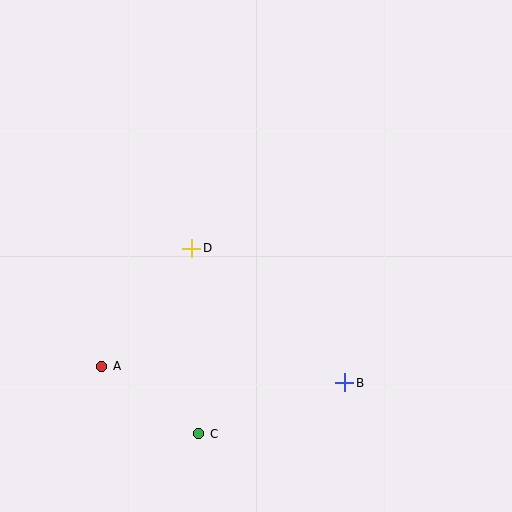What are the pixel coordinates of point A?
Point A is at (102, 366).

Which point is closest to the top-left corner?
Point D is closest to the top-left corner.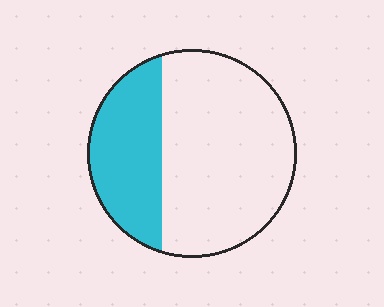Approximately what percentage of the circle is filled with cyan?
Approximately 30%.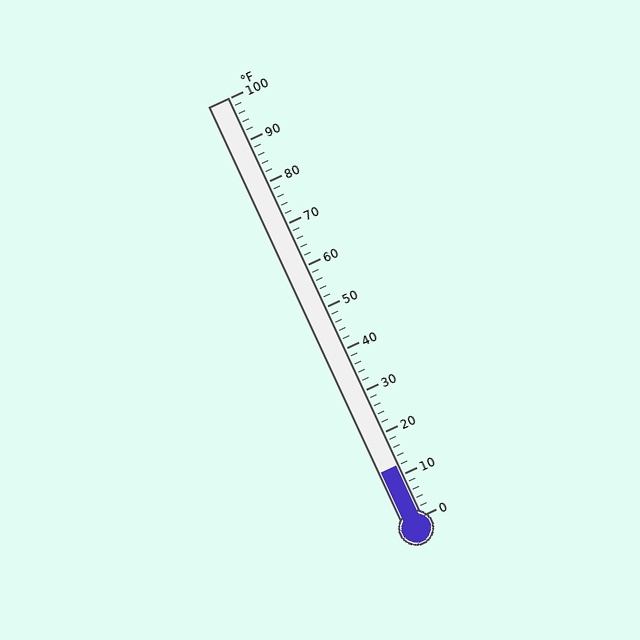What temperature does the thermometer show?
The thermometer shows approximately 12°F.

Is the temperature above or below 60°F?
The temperature is below 60°F.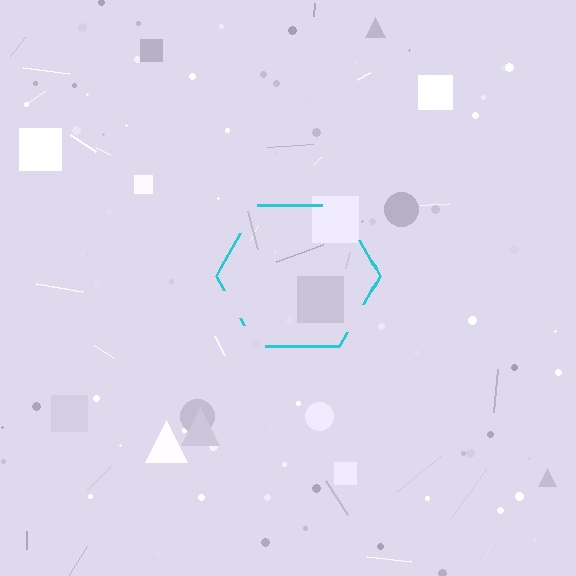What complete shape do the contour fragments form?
The contour fragments form a hexagon.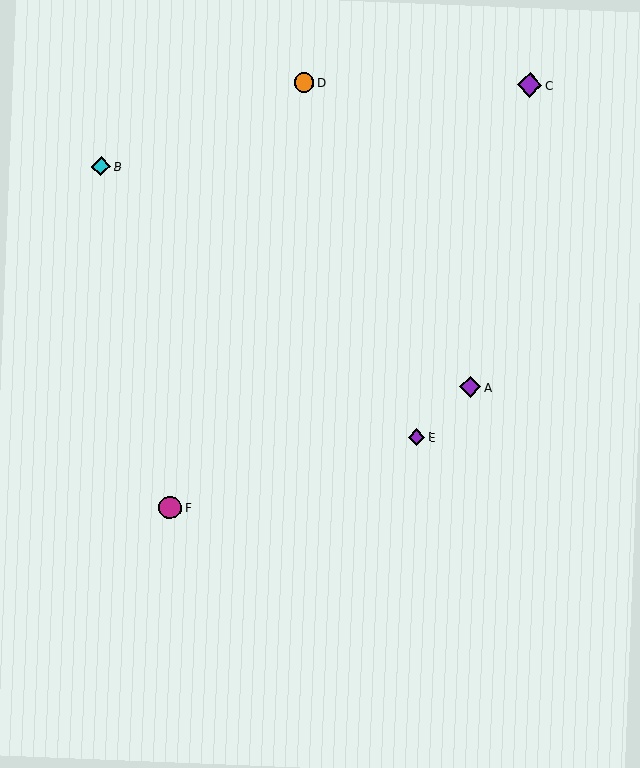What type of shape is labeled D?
Shape D is an orange circle.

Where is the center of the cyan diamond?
The center of the cyan diamond is at (101, 166).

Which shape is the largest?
The purple diamond (labeled C) is the largest.